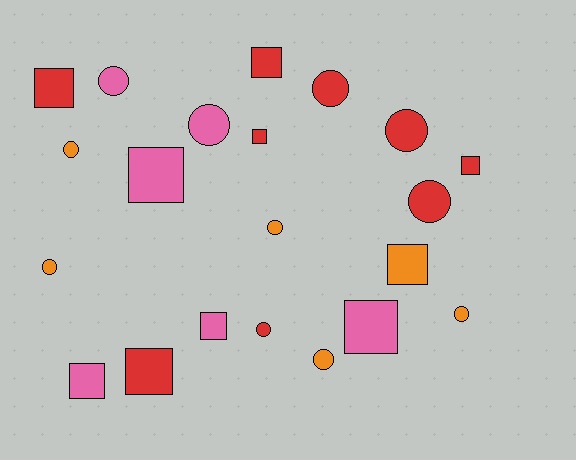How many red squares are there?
There are 5 red squares.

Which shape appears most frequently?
Circle, with 11 objects.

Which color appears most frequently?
Red, with 9 objects.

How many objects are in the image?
There are 21 objects.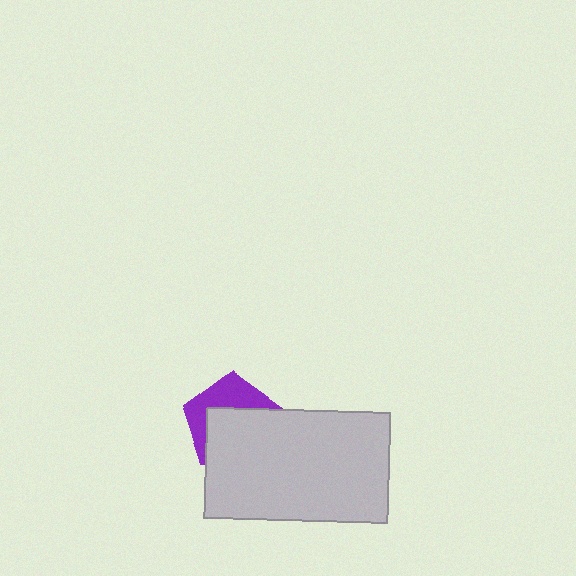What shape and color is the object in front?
The object in front is a light gray rectangle.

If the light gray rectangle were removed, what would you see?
You would see the complete purple pentagon.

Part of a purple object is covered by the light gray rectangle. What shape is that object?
It is a pentagon.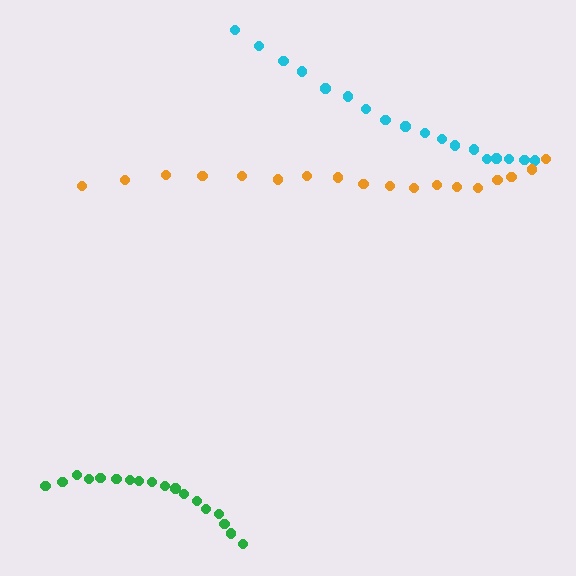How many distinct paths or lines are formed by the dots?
There are 3 distinct paths.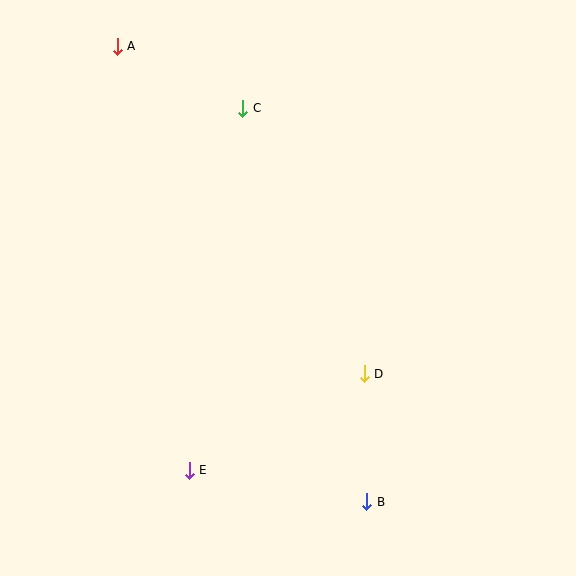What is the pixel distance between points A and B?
The distance between A and B is 519 pixels.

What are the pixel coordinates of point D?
Point D is at (364, 374).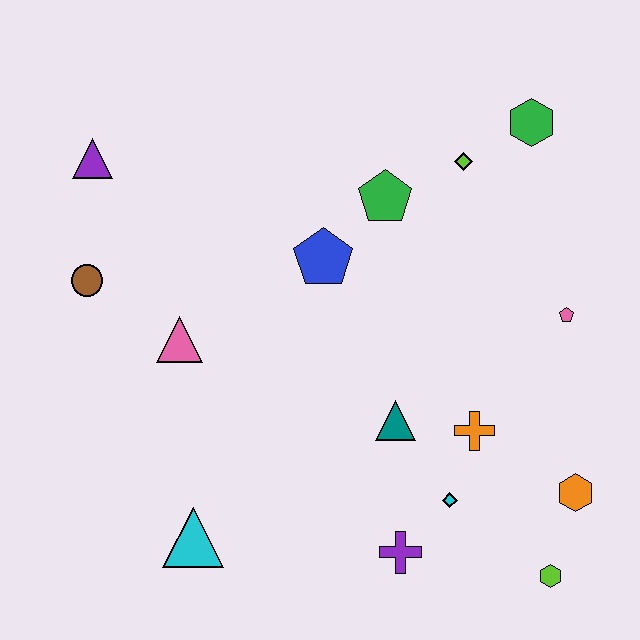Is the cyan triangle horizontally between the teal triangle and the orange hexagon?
No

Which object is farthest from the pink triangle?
The lime hexagon is farthest from the pink triangle.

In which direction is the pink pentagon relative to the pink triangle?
The pink pentagon is to the right of the pink triangle.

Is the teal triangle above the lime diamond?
No